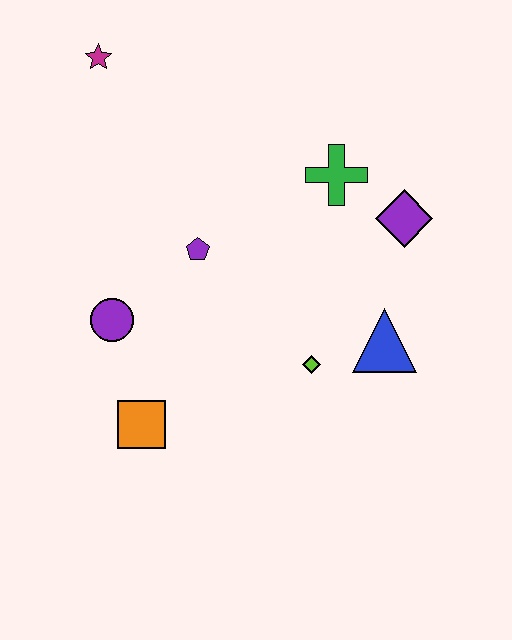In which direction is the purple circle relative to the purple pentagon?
The purple circle is to the left of the purple pentagon.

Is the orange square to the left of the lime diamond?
Yes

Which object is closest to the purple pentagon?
The purple circle is closest to the purple pentagon.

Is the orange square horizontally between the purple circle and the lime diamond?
Yes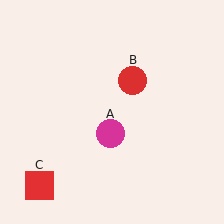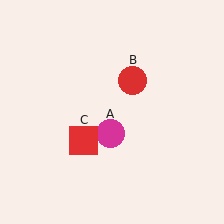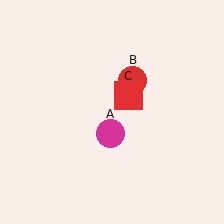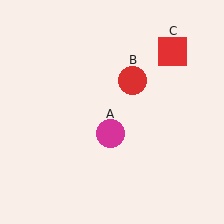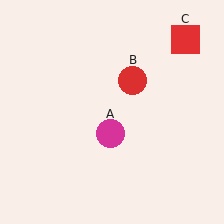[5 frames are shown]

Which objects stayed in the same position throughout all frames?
Magenta circle (object A) and red circle (object B) remained stationary.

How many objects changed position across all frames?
1 object changed position: red square (object C).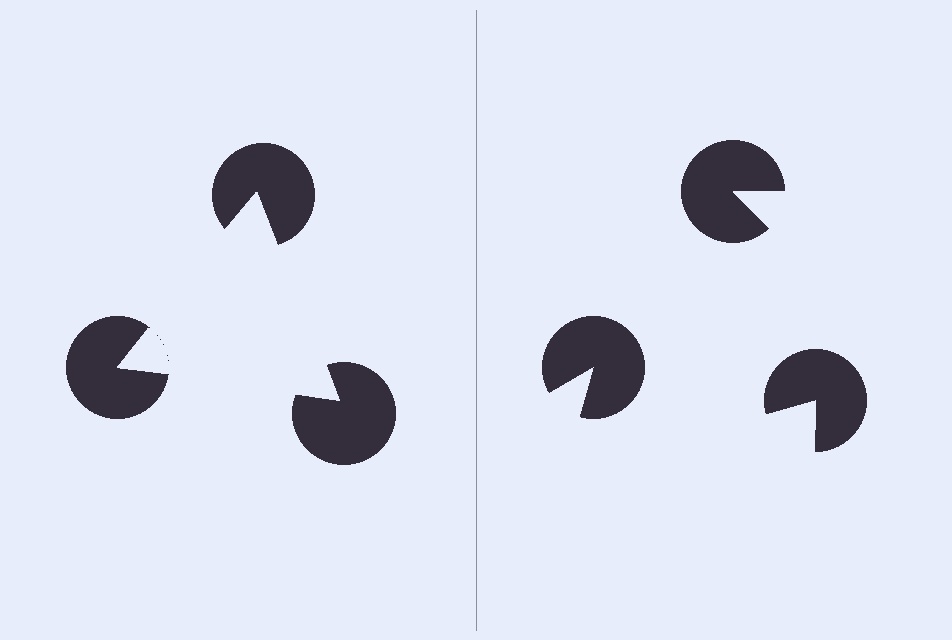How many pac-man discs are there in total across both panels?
6 — 3 on each side.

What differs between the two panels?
The pac-man discs are positioned identically on both sides; only the wedge orientations differ. On the left they align to a triangle; on the right they are misaligned.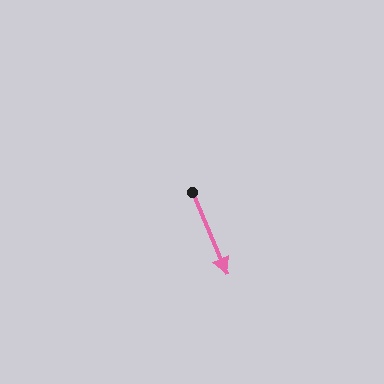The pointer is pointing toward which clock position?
Roughly 5 o'clock.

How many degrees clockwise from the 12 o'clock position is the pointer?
Approximately 157 degrees.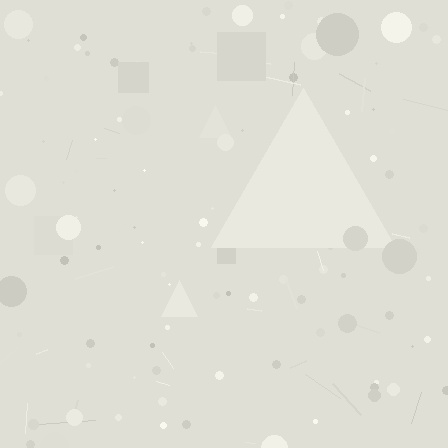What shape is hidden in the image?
A triangle is hidden in the image.